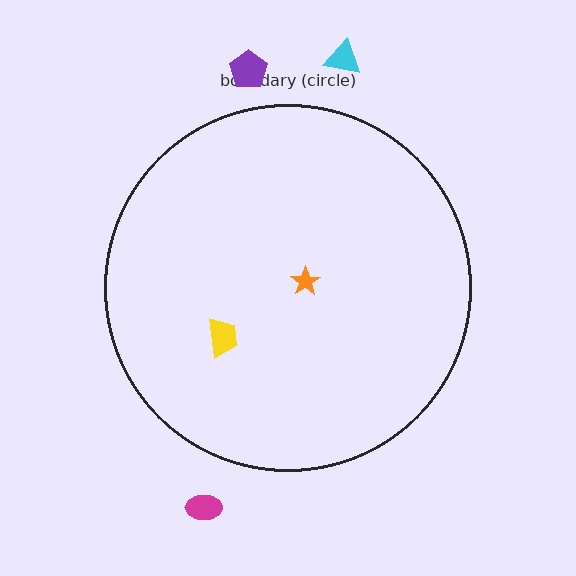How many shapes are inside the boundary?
2 inside, 3 outside.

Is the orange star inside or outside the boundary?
Inside.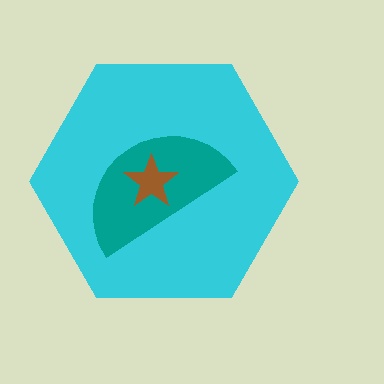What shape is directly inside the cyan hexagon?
The teal semicircle.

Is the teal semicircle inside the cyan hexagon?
Yes.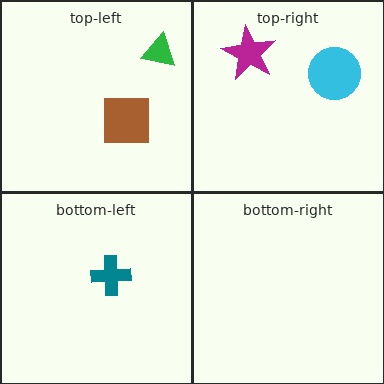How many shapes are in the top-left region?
2.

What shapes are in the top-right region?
The cyan circle, the magenta star.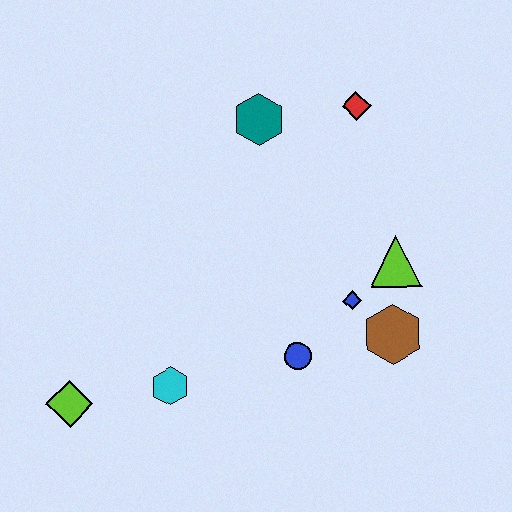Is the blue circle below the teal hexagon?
Yes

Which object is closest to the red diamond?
The teal hexagon is closest to the red diamond.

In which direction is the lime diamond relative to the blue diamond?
The lime diamond is to the left of the blue diamond.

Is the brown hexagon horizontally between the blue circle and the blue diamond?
No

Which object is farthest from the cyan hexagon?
The red diamond is farthest from the cyan hexagon.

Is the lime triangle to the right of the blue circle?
Yes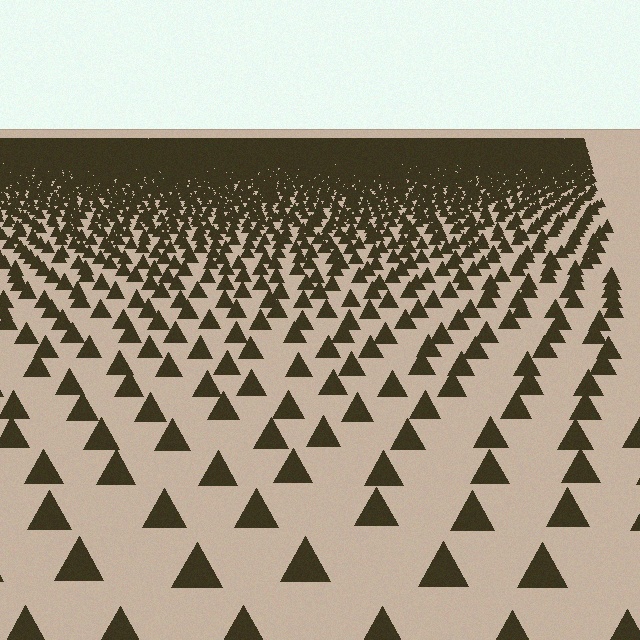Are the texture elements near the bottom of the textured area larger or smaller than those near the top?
Larger. Near the bottom, elements are closer to the viewer and appear at a bigger on-screen size.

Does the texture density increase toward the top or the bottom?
Density increases toward the top.